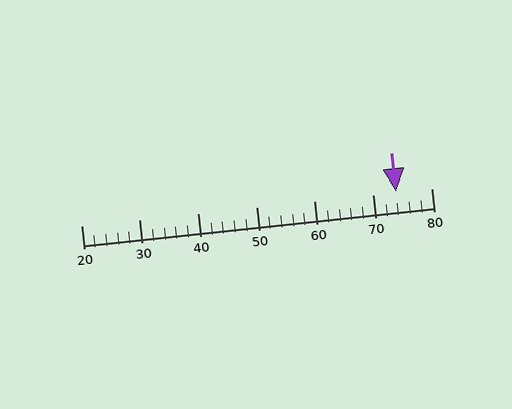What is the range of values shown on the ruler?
The ruler shows values from 20 to 80.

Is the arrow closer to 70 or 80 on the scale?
The arrow is closer to 70.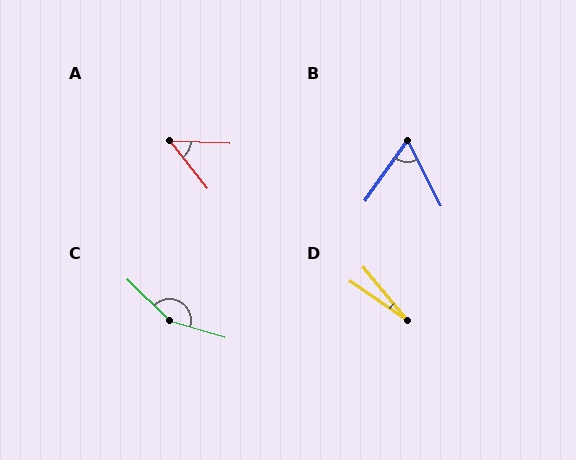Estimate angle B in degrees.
Approximately 62 degrees.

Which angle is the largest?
C, at approximately 152 degrees.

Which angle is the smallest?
D, at approximately 15 degrees.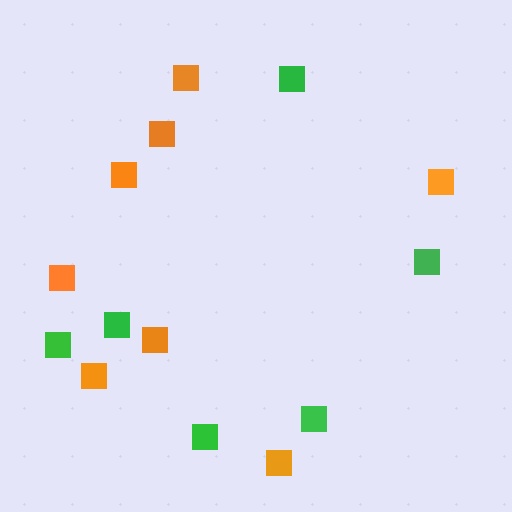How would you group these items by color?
There are 2 groups: one group of green squares (6) and one group of orange squares (8).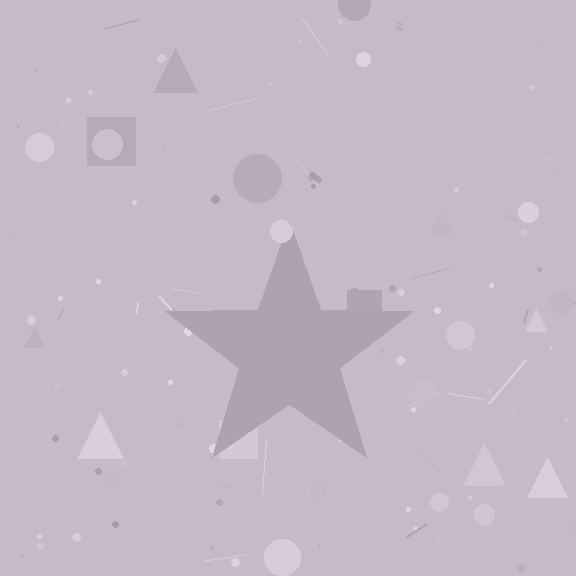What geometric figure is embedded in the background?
A star is embedded in the background.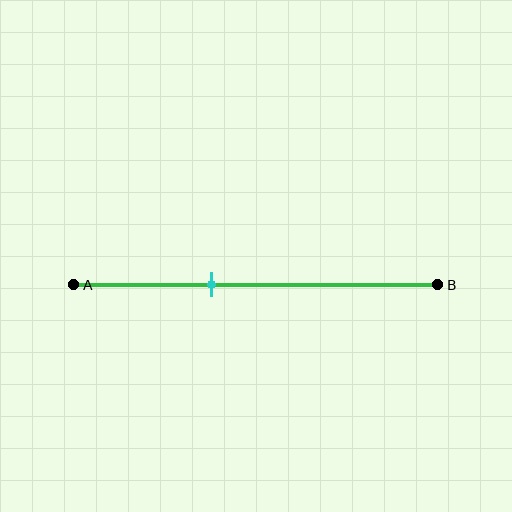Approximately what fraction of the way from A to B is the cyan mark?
The cyan mark is approximately 40% of the way from A to B.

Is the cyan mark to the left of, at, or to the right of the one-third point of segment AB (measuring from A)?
The cyan mark is to the right of the one-third point of segment AB.